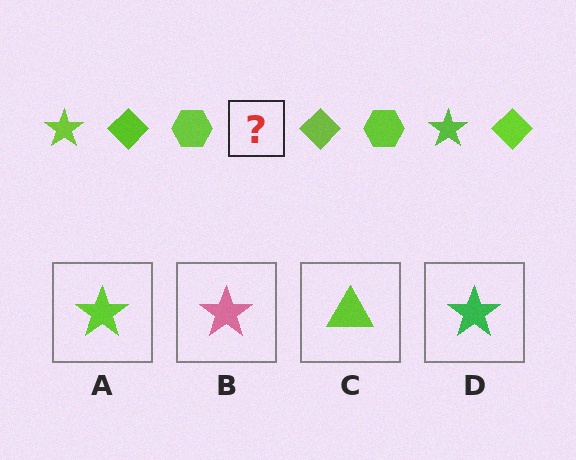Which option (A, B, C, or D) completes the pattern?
A.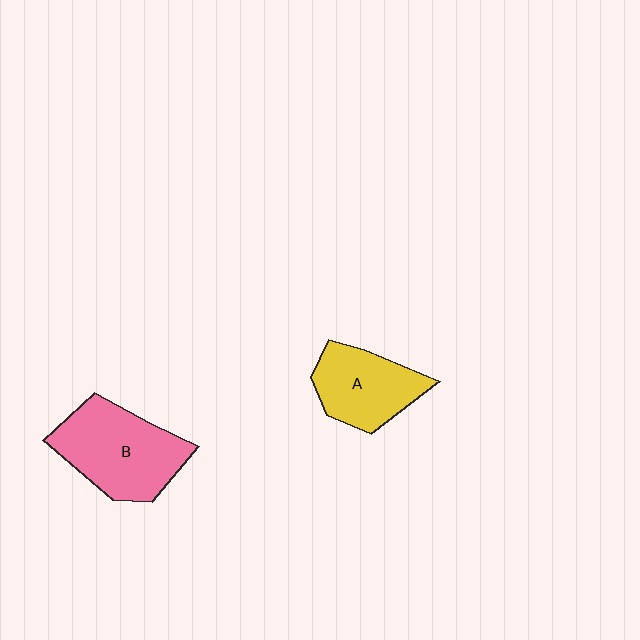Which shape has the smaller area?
Shape A (yellow).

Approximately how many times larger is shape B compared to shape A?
Approximately 1.4 times.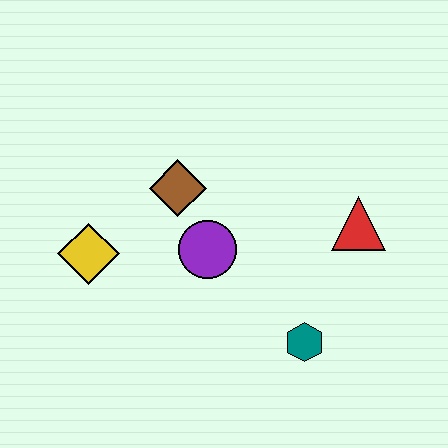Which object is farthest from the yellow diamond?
The red triangle is farthest from the yellow diamond.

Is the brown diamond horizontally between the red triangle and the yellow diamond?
Yes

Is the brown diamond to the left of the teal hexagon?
Yes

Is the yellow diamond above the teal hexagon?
Yes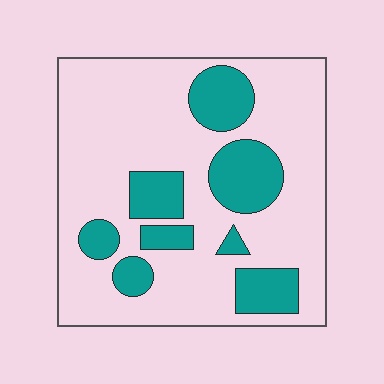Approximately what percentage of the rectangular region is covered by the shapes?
Approximately 25%.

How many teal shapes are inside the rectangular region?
8.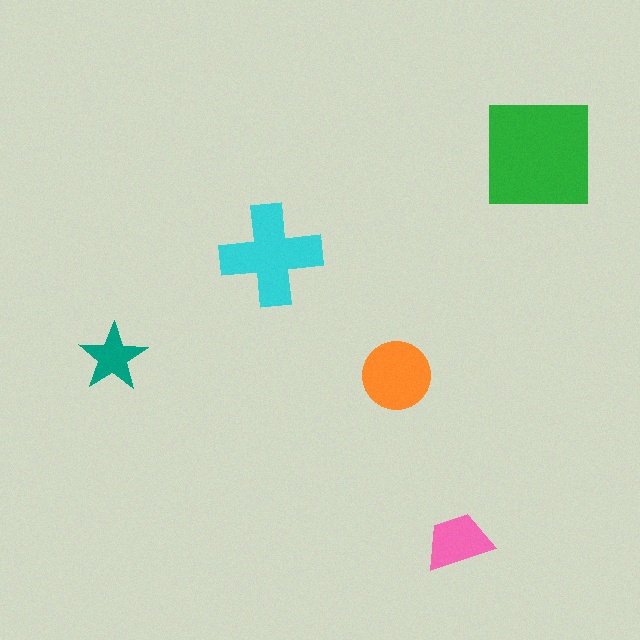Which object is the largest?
The green square.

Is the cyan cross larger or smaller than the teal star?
Larger.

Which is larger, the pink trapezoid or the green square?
The green square.